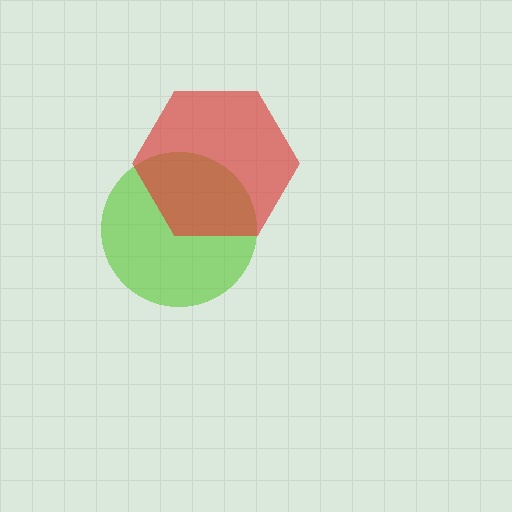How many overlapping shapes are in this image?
There are 2 overlapping shapes in the image.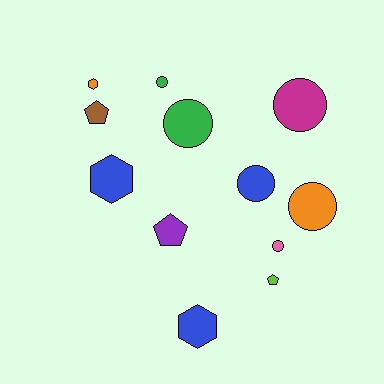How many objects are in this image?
There are 12 objects.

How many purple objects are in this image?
There is 1 purple object.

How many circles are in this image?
There are 6 circles.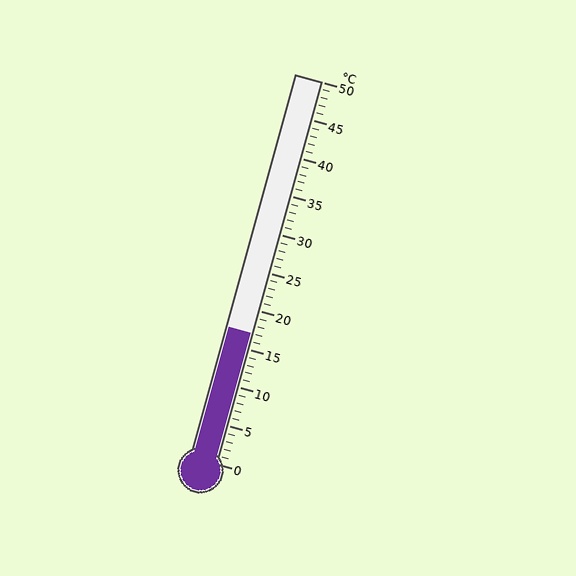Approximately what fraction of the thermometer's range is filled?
The thermometer is filled to approximately 35% of its range.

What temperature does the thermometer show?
The thermometer shows approximately 17°C.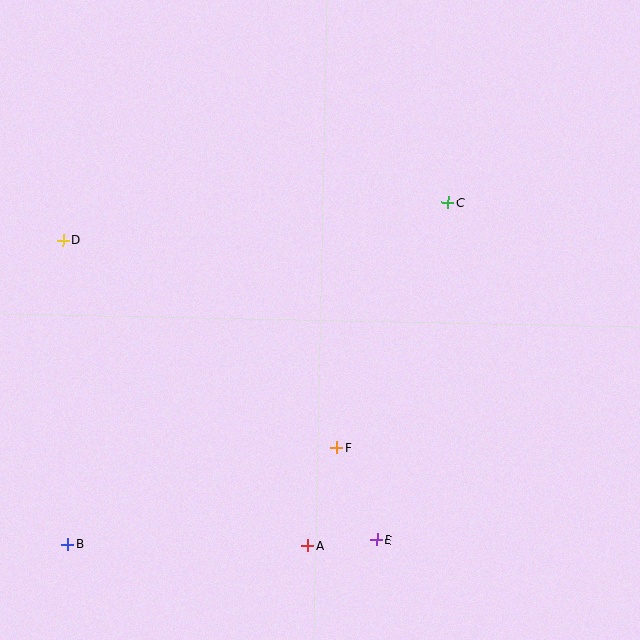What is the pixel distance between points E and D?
The distance between E and D is 434 pixels.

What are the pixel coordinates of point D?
Point D is at (63, 240).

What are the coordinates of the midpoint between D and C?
The midpoint between D and C is at (256, 221).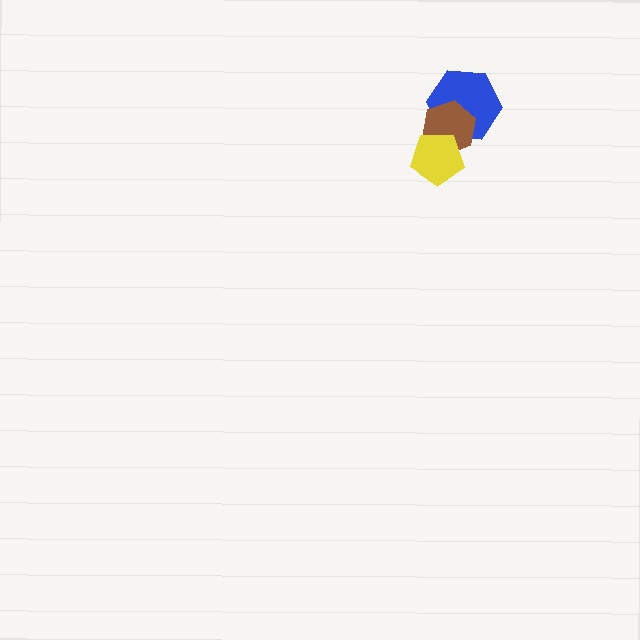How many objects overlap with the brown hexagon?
2 objects overlap with the brown hexagon.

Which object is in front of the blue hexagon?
The brown hexagon is in front of the blue hexagon.